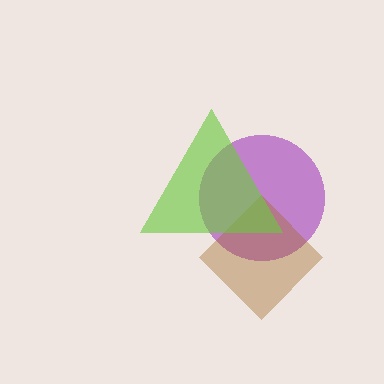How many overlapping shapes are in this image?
There are 3 overlapping shapes in the image.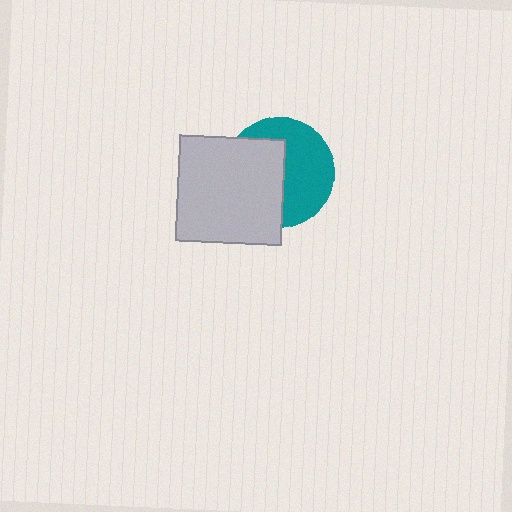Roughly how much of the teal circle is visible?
About half of it is visible (roughly 51%).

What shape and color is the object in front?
The object in front is a light gray square.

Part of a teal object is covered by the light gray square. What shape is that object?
It is a circle.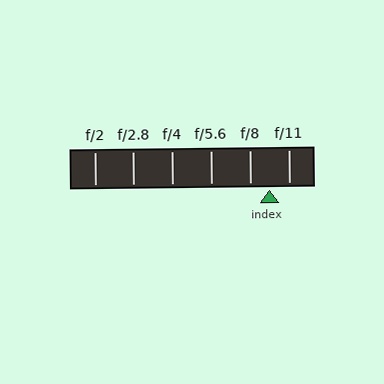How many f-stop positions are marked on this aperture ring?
There are 6 f-stop positions marked.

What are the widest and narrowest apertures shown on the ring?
The widest aperture shown is f/2 and the narrowest is f/11.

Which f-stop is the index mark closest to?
The index mark is closest to f/8.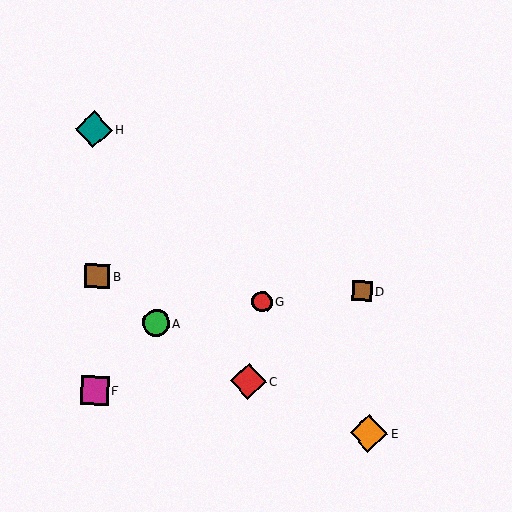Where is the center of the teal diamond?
The center of the teal diamond is at (94, 129).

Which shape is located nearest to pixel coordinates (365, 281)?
The brown square (labeled D) at (362, 291) is nearest to that location.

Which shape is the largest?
The orange diamond (labeled E) is the largest.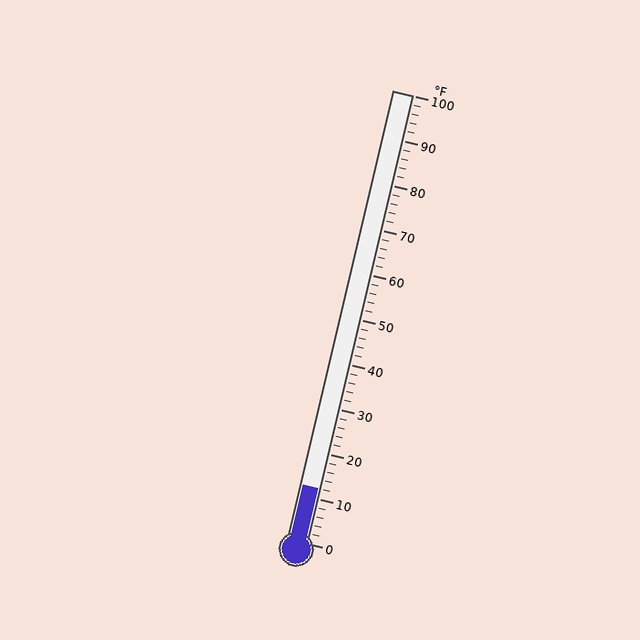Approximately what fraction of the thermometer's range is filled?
The thermometer is filled to approximately 10% of its range.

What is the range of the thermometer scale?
The thermometer scale ranges from 0°F to 100°F.